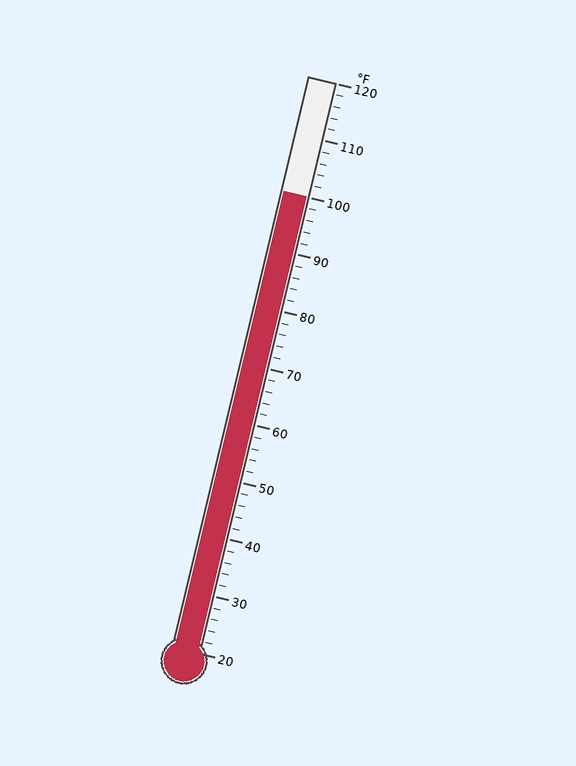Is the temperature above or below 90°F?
The temperature is above 90°F.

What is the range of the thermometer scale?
The thermometer scale ranges from 20°F to 120°F.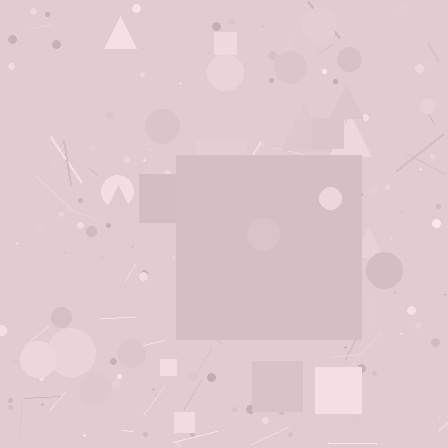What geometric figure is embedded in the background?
A square is embedded in the background.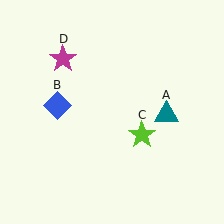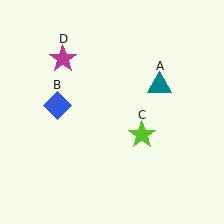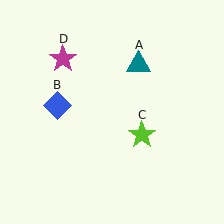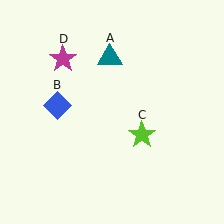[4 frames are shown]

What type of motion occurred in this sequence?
The teal triangle (object A) rotated counterclockwise around the center of the scene.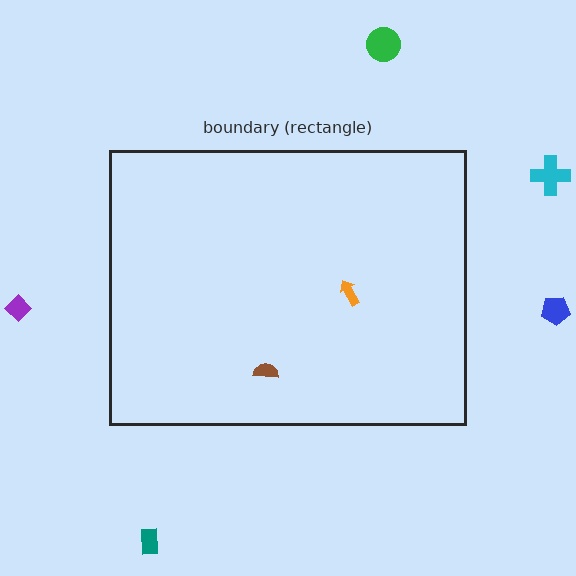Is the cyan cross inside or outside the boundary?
Outside.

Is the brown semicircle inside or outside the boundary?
Inside.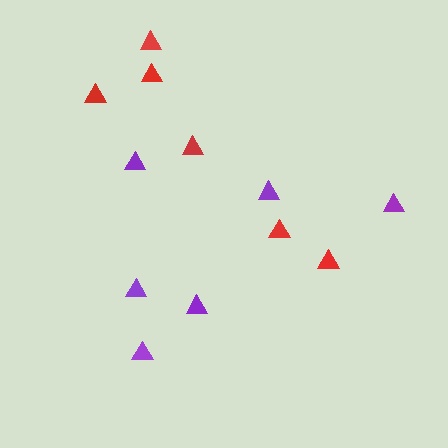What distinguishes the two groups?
There are 2 groups: one group of red triangles (6) and one group of purple triangles (6).